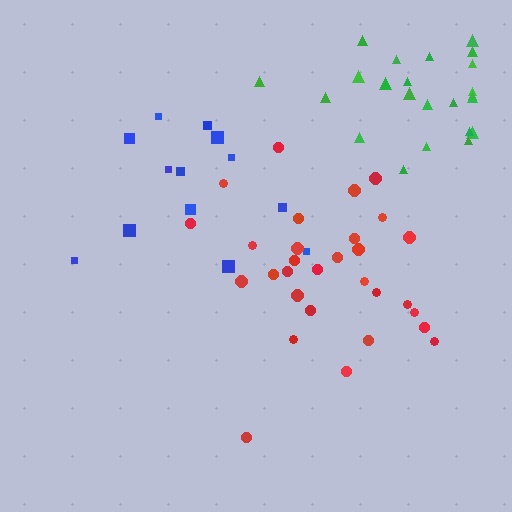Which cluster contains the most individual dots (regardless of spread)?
Red (30).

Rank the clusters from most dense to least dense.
red, green, blue.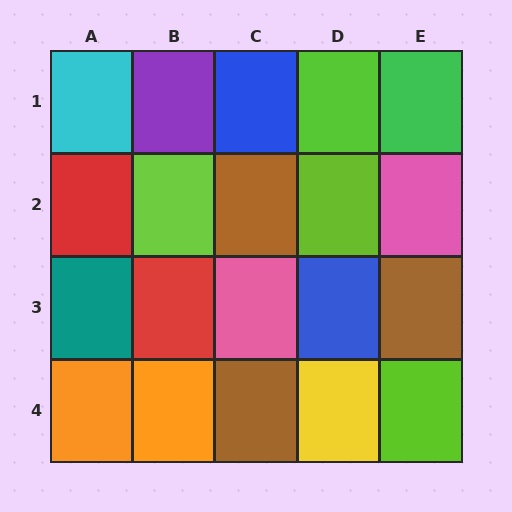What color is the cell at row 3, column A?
Teal.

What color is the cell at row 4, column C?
Brown.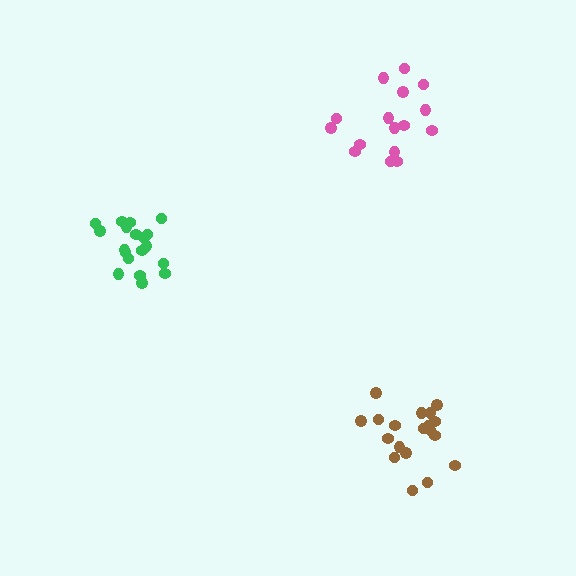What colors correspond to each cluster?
The clusters are colored: brown, green, pink.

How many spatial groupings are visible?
There are 3 spatial groupings.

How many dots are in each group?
Group 1: 19 dots, Group 2: 19 dots, Group 3: 16 dots (54 total).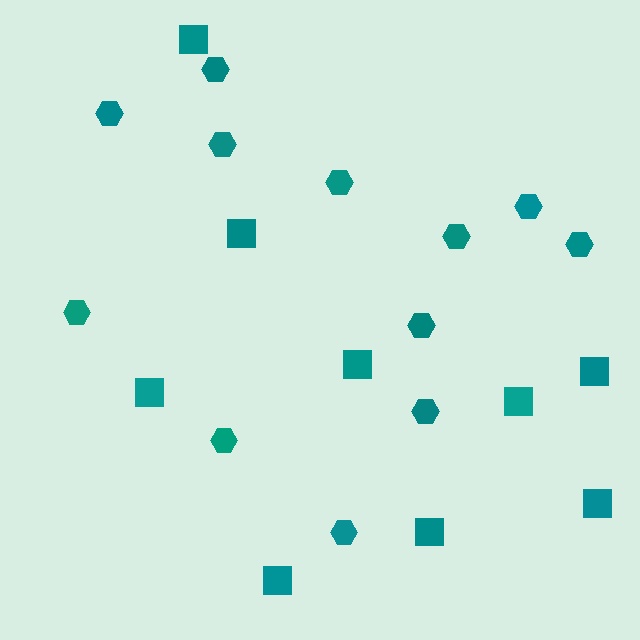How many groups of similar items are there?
There are 2 groups: one group of hexagons (12) and one group of squares (9).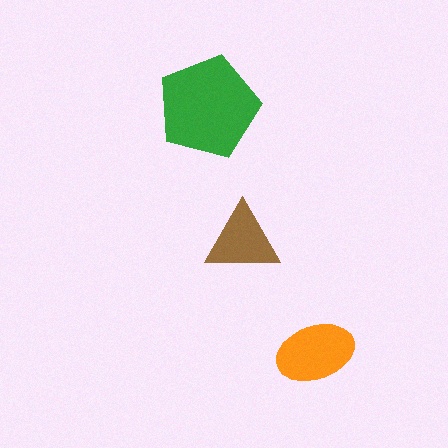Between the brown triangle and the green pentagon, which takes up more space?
The green pentagon.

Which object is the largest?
The green pentagon.